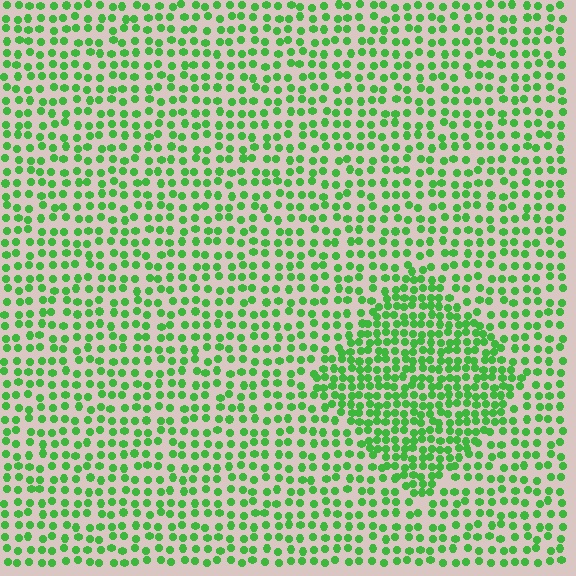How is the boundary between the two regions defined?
The boundary is defined by a change in element density (approximately 1.8x ratio). All elements are the same color, size, and shape.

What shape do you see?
I see a diamond.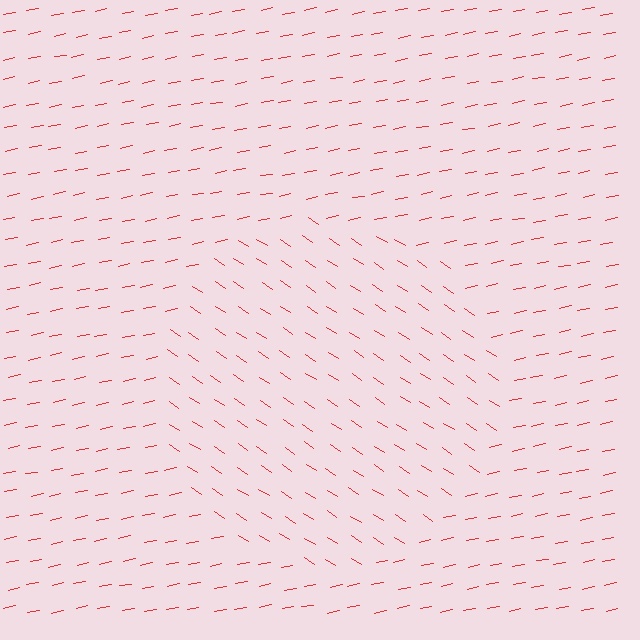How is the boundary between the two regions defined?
The boundary is defined purely by a change in line orientation (approximately 45 degrees difference). All lines are the same color and thickness.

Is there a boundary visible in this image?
Yes, there is a texture boundary formed by a change in line orientation.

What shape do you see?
I see a circle.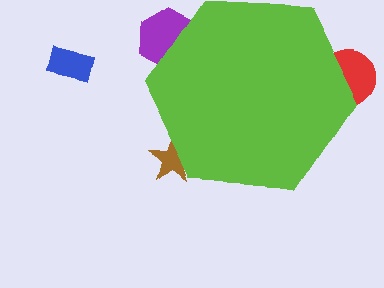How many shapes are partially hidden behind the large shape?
3 shapes are partially hidden.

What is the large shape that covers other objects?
A lime hexagon.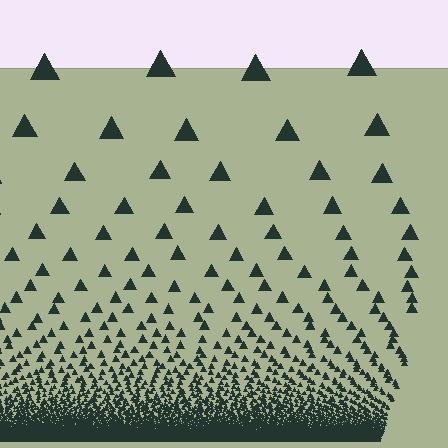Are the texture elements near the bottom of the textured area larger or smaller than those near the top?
Smaller. The gradient is inverted — elements near the bottom are smaller and denser.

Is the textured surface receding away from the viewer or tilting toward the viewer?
The surface appears to tilt toward the viewer. Texture elements get larger and sparser toward the top.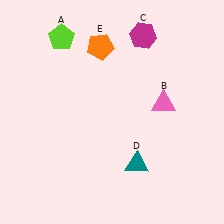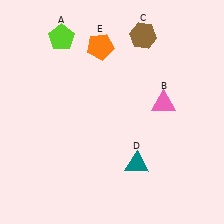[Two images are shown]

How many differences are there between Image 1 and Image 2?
There is 1 difference between the two images.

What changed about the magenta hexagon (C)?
In Image 1, C is magenta. In Image 2, it changed to brown.